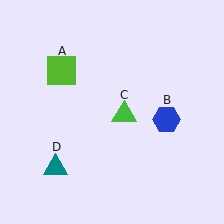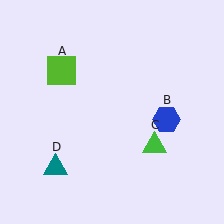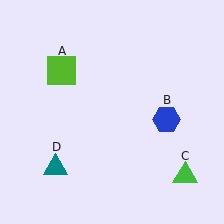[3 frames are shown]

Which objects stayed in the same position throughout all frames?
Lime square (object A) and blue hexagon (object B) and teal triangle (object D) remained stationary.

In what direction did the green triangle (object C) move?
The green triangle (object C) moved down and to the right.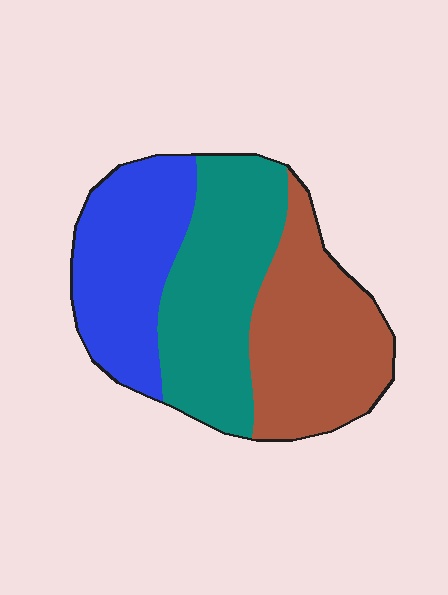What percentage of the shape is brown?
Brown covers about 35% of the shape.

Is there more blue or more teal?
Teal.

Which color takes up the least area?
Blue, at roughly 30%.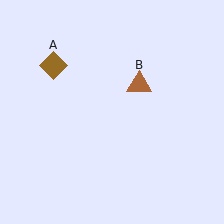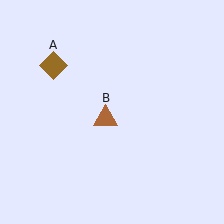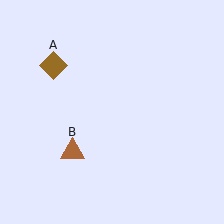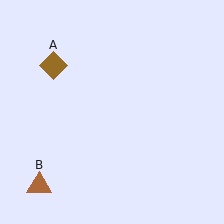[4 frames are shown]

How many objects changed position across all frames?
1 object changed position: brown triangle (object B).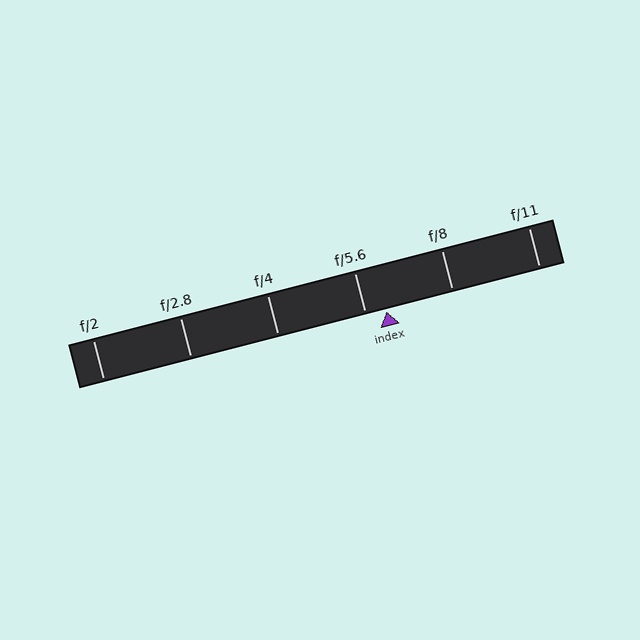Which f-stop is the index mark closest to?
The index mark is closest to f/5.6.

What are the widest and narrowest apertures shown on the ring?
The widest aperture shown is f/2 and the narrowest is f/11.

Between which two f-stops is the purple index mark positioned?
The index mark is between f/5.6 and f/8.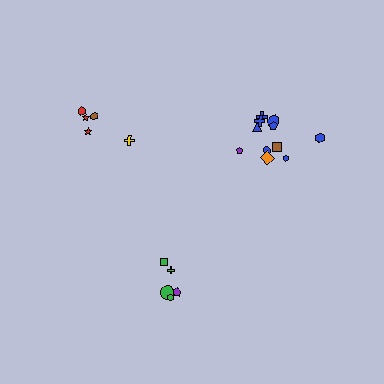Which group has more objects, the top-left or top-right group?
The top-right group.